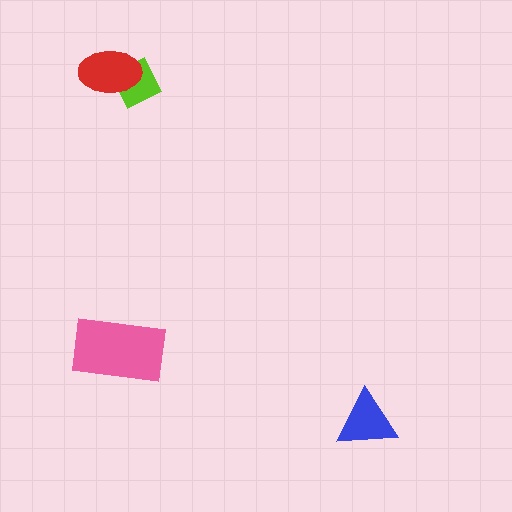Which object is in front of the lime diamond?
The red ellipse is in front of the lime diamond.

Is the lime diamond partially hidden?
Yes, it is partially covered by another shape.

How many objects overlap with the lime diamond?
1 object overlaps with the lime diamond.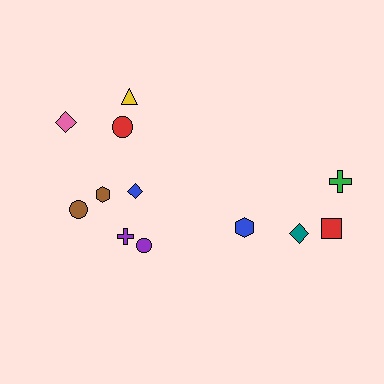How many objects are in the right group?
There are 4 objects.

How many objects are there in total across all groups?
There are 12 objects.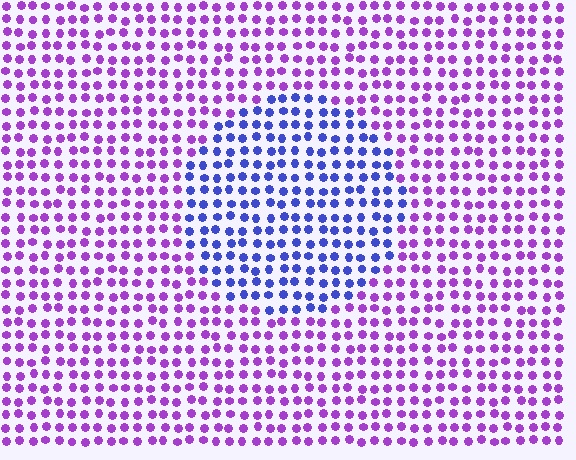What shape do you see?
I see a circle.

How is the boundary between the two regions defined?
The boundary is defined purely by a slight shift in hue (about 48 degrees). Spacing, size, and orientation are identical on both sides.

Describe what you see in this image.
The image is filled with small purple elements in a uniform arrangement. A circle-shaped region is visible where the elements are tinted to a slightly different hue, forming a subtle color boundary.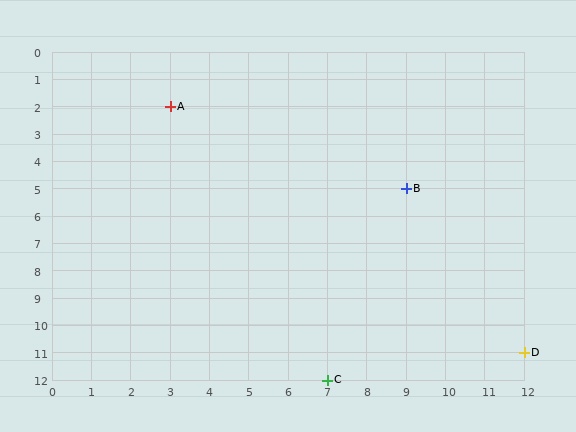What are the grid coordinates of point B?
Point B is at grid coordinates (9, 5).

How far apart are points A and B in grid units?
Points A and B are 6 columns and 3 rows apart (about 6.7 grid units diagonally).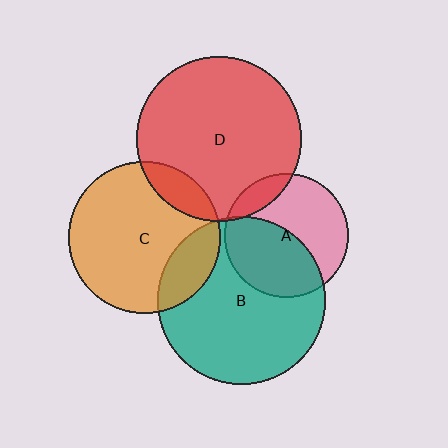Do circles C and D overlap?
Yes.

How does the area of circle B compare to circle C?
Approximately 1.2 times.